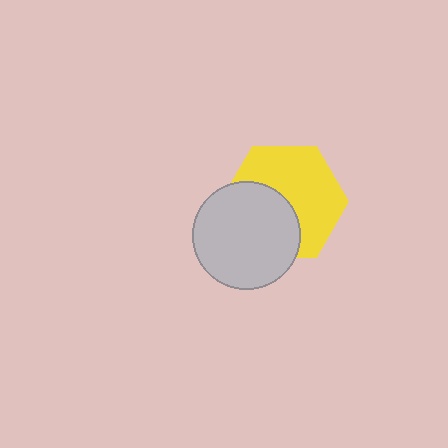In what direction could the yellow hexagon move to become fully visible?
The yellow hexagon could move toward the upper-right. That would shift it out from behind the light gray circle entirely.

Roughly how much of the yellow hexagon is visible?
About half of it is visible (roughly 59%).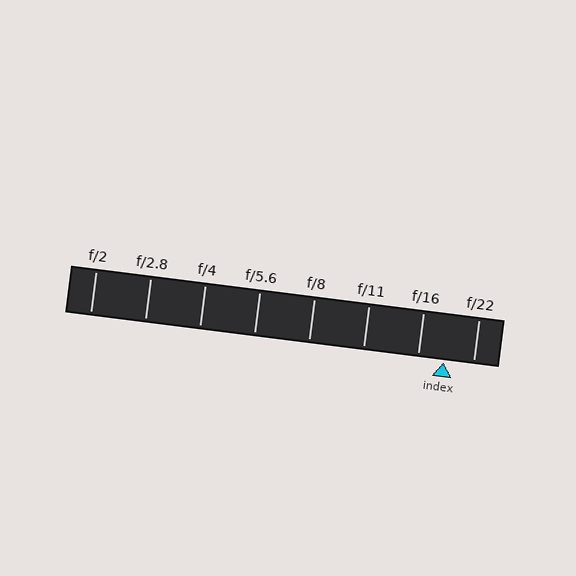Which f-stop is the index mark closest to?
The index mark is closest to f/16.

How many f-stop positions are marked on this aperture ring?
There are 8 f-stop positions marked.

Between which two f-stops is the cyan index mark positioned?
The index mark is between f/16 and f/22.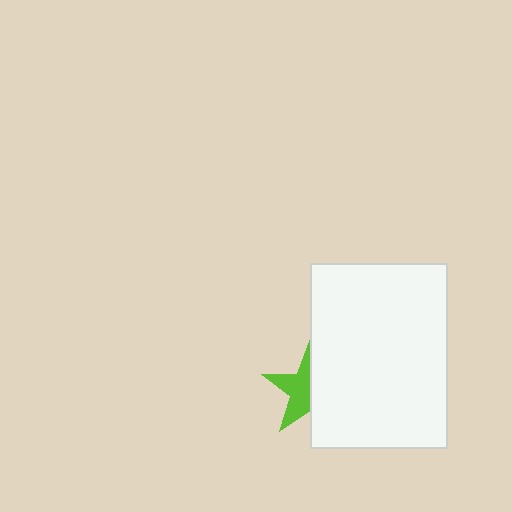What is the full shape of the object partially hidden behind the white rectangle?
The partially hidden object is a lime star.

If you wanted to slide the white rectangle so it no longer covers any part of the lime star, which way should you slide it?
Slide it right — that is the most direct way to separate the two shapes.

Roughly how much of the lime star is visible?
About half of it is visible (roughly 49%).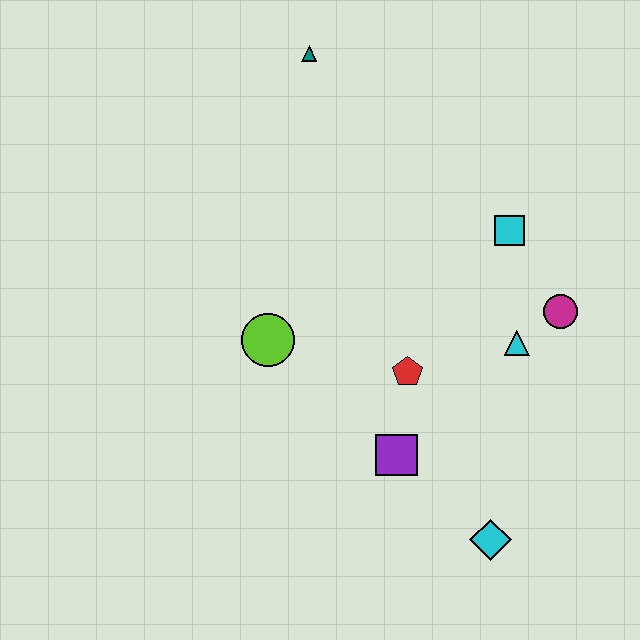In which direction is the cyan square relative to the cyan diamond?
The cyan square is above the cyan diamond.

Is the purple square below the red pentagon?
Yes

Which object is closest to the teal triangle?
The cyan square is closest to the teal triangle.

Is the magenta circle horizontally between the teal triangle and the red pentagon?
No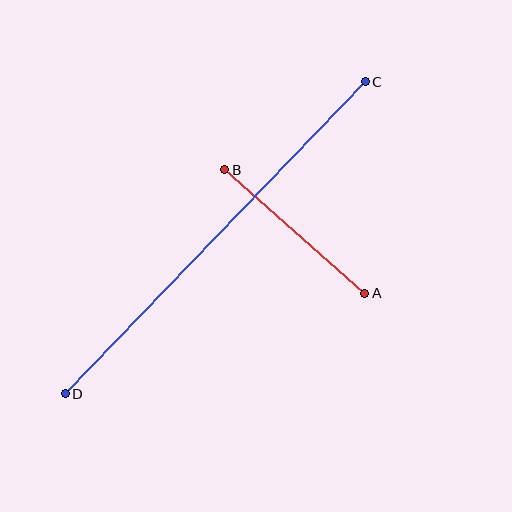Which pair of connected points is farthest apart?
Points C and D are farthest apart.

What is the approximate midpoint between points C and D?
The midpoint is at approximately (215, 238) pixels.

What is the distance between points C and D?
The distance is approximately 433 pixels.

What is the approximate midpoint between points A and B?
The midpoint is at approximately (295, 231) pixels.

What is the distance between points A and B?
The distance is approximately 187 pixels.